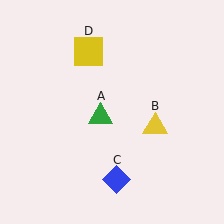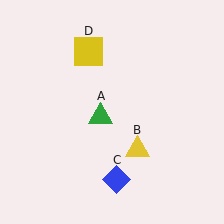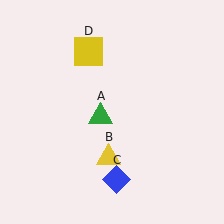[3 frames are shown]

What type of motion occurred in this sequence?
The yellow triangle (object B) rotated clockwise around the center of the scene.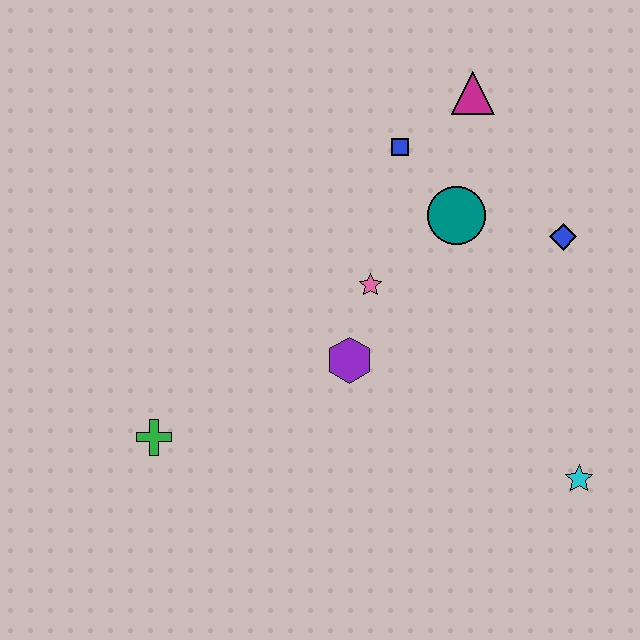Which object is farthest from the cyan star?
The green cross is farthest from the cyan star.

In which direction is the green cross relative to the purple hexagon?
The green cross is to the left of the purple hexagon.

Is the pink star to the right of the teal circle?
No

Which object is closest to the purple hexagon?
The pink star is closest to the purple hexagon.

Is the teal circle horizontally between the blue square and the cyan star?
Yes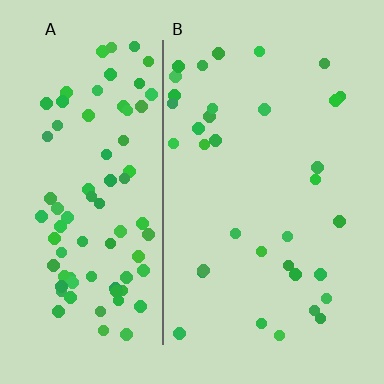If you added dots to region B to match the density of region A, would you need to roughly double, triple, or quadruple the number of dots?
Approximately triple.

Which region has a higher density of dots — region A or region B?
A (the left).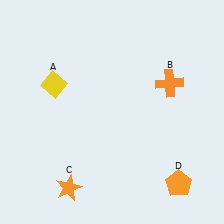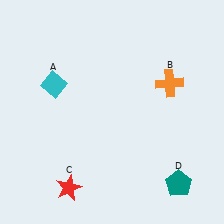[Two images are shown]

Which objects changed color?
A changed from yellow to cyan. C changed from orange to red. D changed from orange to teal.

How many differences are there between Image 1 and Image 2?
There are 3 differences between the two images.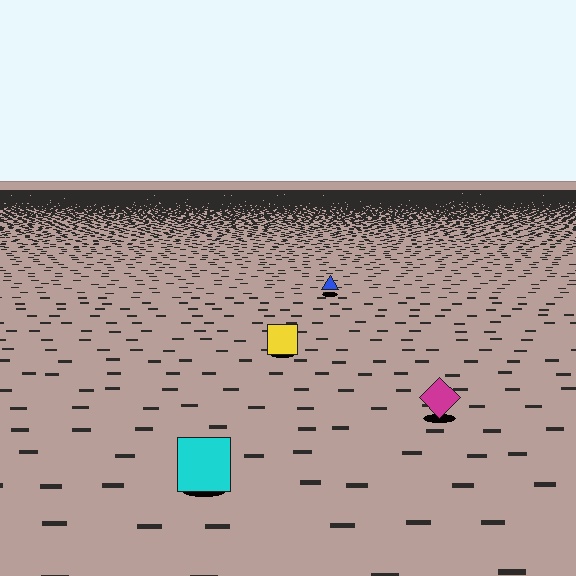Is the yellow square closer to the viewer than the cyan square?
No. The cyan square is closer — you can tell from the texture gradient: the ground texture is coarser near it.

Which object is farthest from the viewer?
The blue triangle is farthest from the viewer. It appears smaller and the ground texture around it is denser.